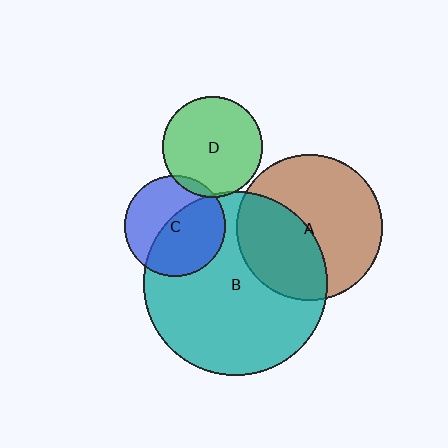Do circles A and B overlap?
Yes.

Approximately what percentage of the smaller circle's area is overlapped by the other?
Approximately 40%.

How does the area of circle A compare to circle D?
Approximately 2.1 times.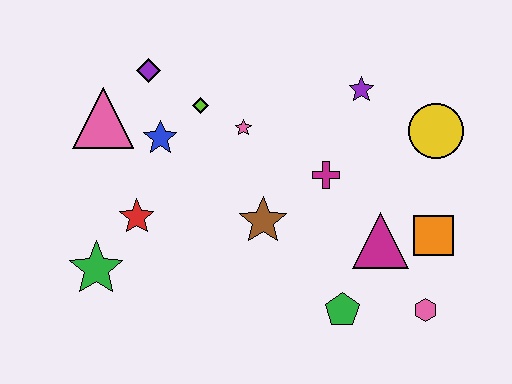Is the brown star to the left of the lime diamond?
No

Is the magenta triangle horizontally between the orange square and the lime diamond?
Yes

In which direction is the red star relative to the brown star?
The red star is to the left of the brown star.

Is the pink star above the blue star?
Yes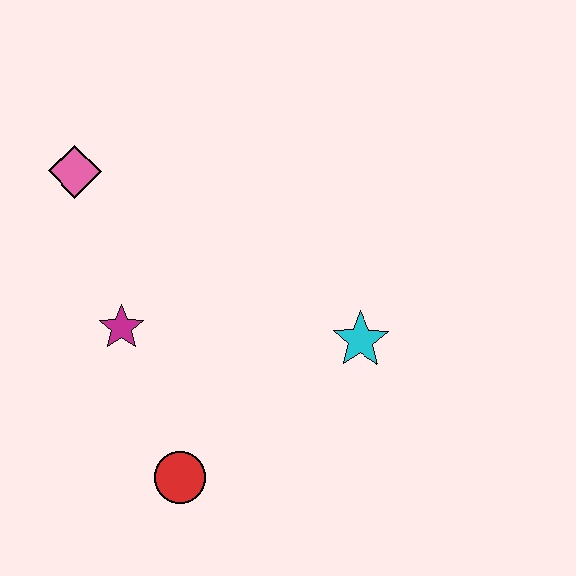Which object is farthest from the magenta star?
The cyan star is farthest from the magenta star.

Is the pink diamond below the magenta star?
No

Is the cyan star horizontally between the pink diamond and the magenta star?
No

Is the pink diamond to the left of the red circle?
Yes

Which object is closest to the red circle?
The magenta star is closest to the red circle.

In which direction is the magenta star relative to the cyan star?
The magenta star is to the left of the cyan star.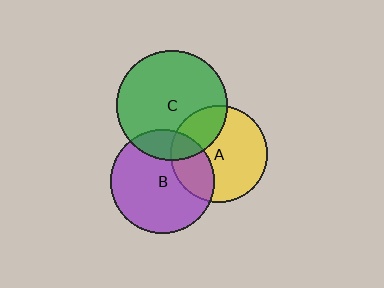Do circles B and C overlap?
Yes.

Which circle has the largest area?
Circle C (green).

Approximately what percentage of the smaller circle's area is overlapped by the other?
Approximately 20%.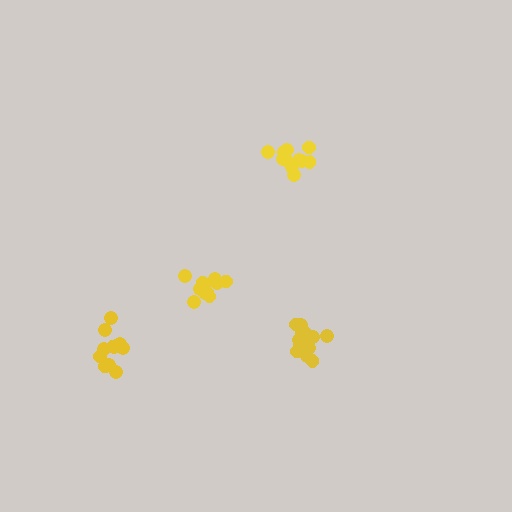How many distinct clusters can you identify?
There are 4 distinct clusters.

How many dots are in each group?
Group 1: 16 dots, Group 2: 12 dots, Group 3: 12 dots, Group 4: 11 dots (51 total).